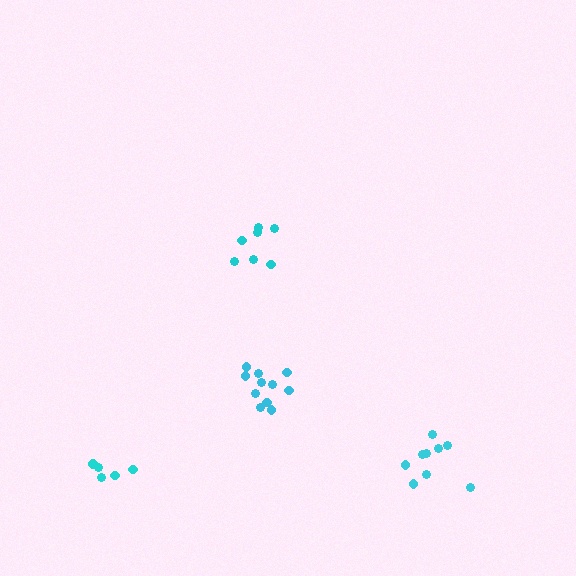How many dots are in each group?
Group 1: 5 dots, Group 2: 11 dots, Group 3: 7 dots, Group 4: 9 dots (32 total).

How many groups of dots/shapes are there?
There are 4 groups.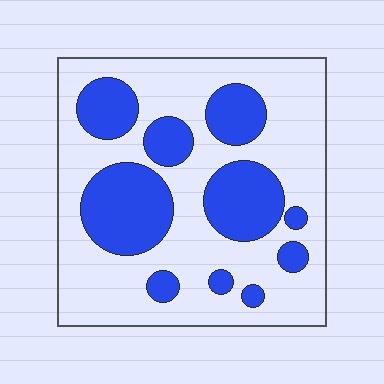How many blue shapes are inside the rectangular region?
10.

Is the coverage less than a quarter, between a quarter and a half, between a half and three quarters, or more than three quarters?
Between a quarter and a half.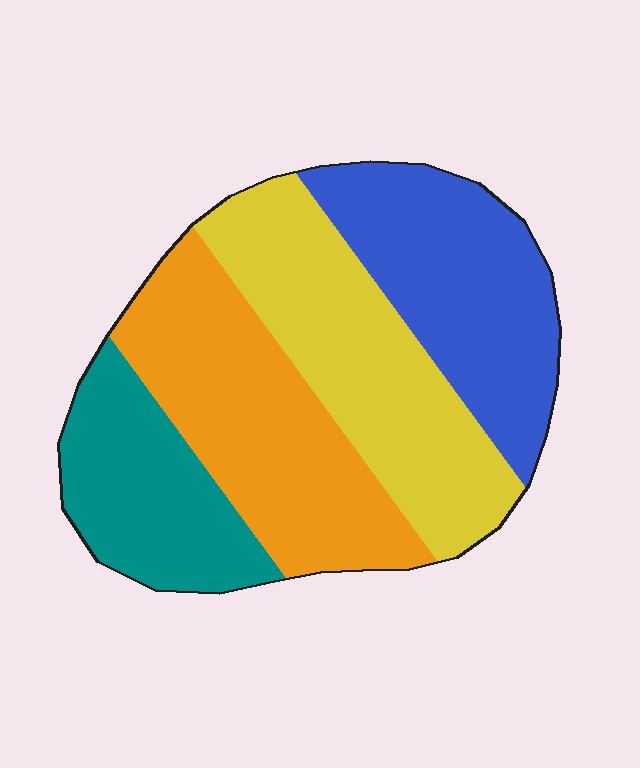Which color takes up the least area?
Teal, at roughly 20%.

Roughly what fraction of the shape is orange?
Orange takes up about one quarter (1/4) of the shape.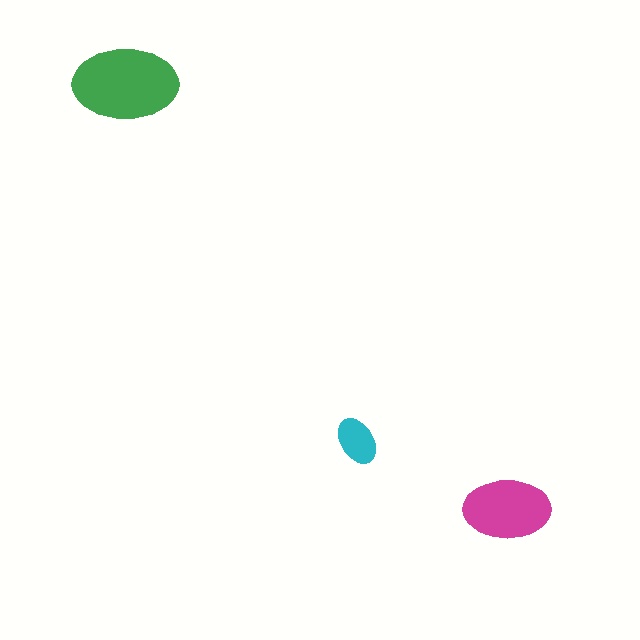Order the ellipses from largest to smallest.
the green one, the magenta one, the cyan one.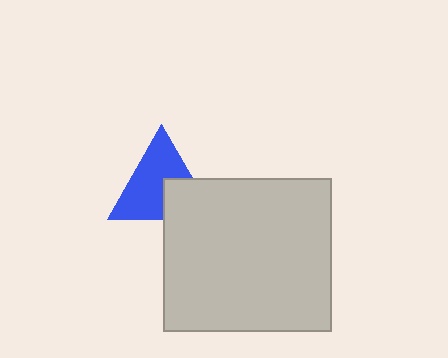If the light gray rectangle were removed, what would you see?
You would see the complete blue triangle.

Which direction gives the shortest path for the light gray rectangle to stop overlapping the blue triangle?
Moving toward the lower-right gives the shortest separation.